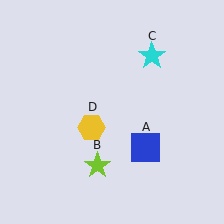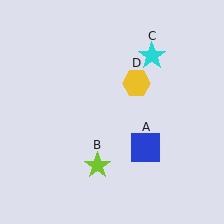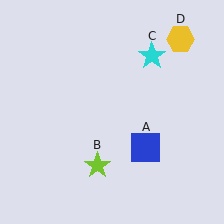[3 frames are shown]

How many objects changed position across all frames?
1 object changed position: yellow hexagon (object D).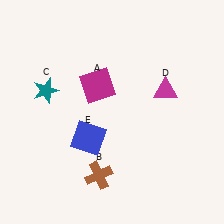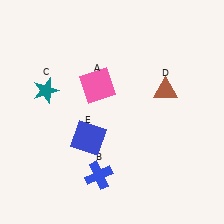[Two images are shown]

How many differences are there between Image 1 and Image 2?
There are 3 differences between the two images.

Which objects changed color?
A changed from magenta to pink. B changed from brown to blue. D changed from magenta to brown.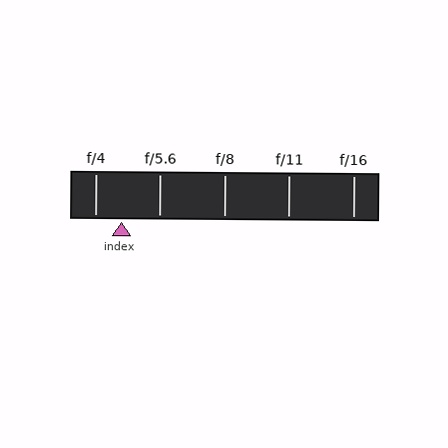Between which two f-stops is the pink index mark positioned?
The index mark is between f/4 and f/5.6.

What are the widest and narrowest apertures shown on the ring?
The widest aperture shown is f/4 and the narrowest is f/16.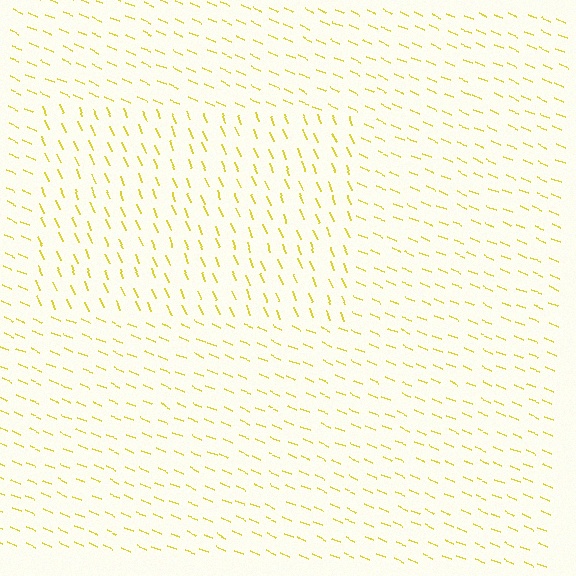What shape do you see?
I see a rectangle.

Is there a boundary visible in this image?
Yes, there is a texture boundary formed by a change in line orientation.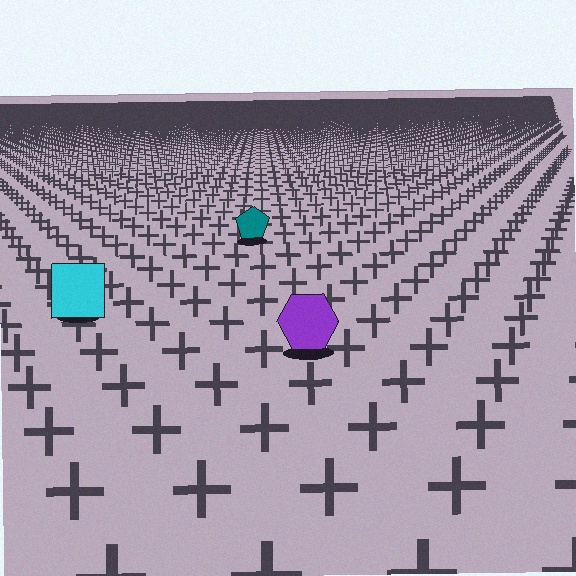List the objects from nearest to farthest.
From nearest to farthest: the purple hexagon, the cyan square, the teal pentagon.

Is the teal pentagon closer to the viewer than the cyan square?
No. The cyan square is closer — you can tell from the texture gradient: the ground texture is coarser near it.